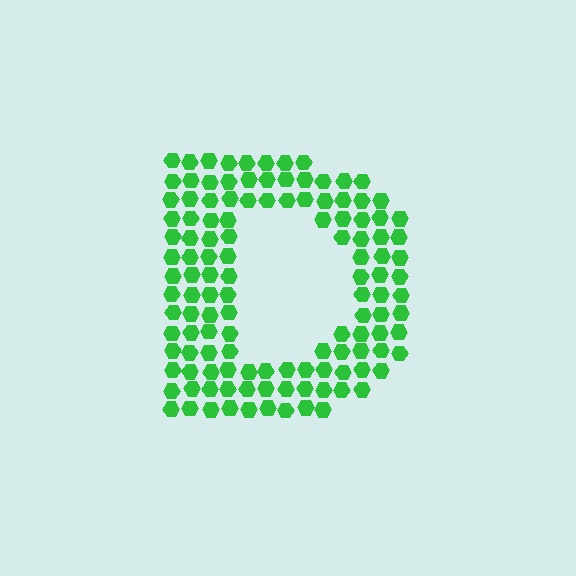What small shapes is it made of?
It is made of small hexagons.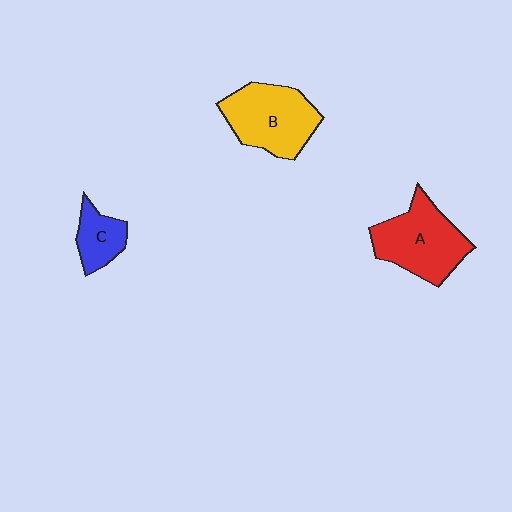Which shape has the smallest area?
Shape C (blue).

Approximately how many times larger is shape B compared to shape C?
Approximately 2.1 times.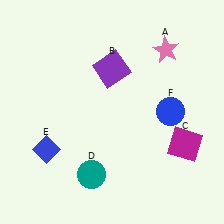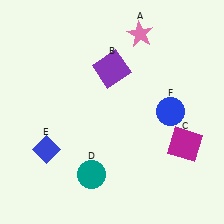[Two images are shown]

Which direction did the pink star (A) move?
The pink star (A) moved left.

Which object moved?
The pink star (A) moved left.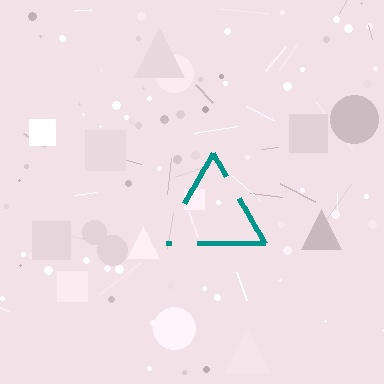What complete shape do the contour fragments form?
The contour fragments form a triangle.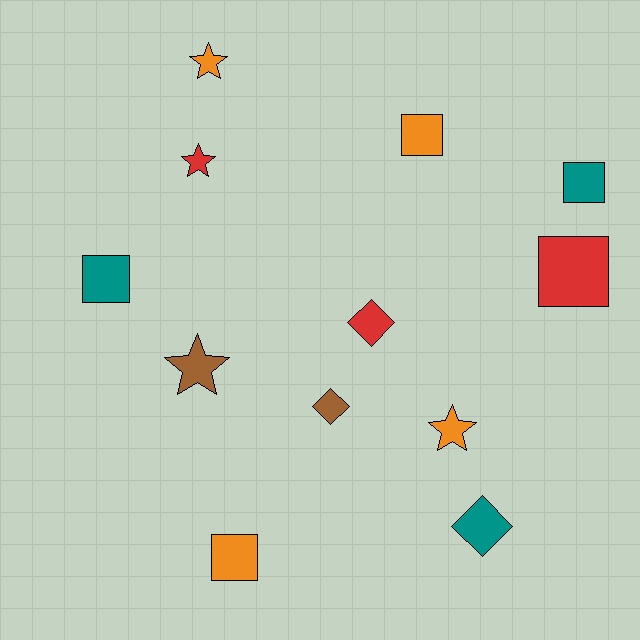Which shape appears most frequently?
Square, with 5 objects.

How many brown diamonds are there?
There is 1 brown diamond.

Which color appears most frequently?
Orange, with 4 objects.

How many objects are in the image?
There are 12 objects.